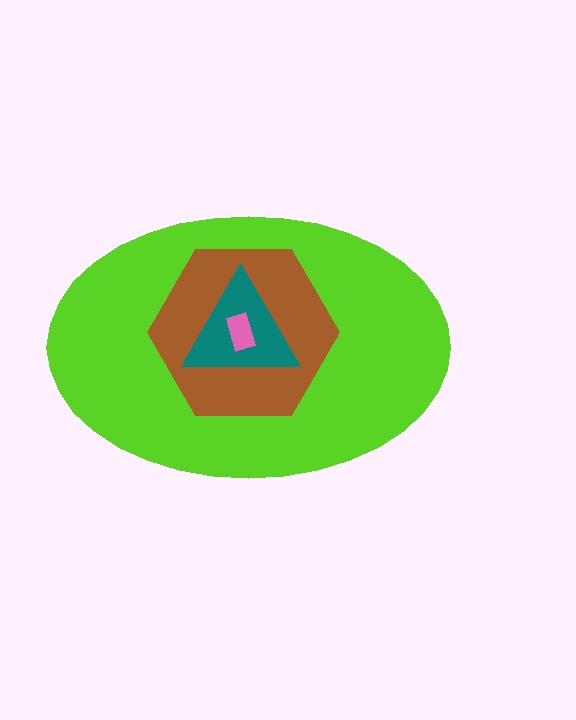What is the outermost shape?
The lime ellipse.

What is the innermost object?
The pink rectangle.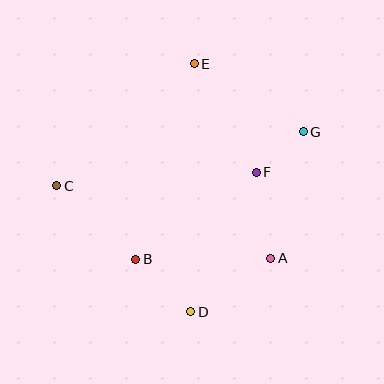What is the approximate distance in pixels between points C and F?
The distance between C and F is approximately 200 pixels.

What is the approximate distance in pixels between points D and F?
The distance between D and F is approximately 154 pixels.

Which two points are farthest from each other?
Points C and G are farthest from each other.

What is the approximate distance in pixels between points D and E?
The distance between D and E is approximately 248 pixels.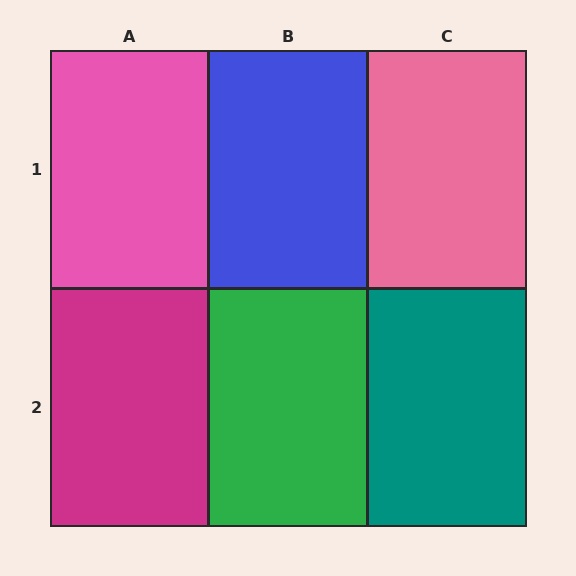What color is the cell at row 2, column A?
Magenta.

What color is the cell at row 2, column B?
Green.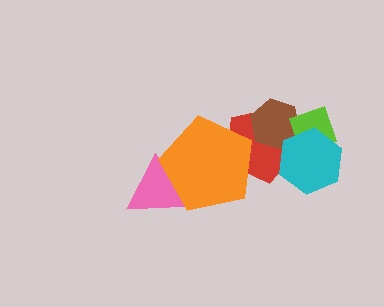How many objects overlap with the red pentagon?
4 objects overlap with the red pentagon.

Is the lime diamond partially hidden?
Yes, it is partially covered by another shape.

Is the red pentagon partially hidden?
Yes, it is partially covered by another shape.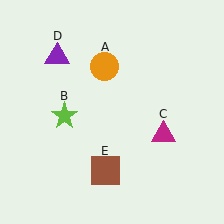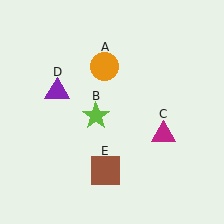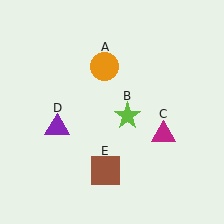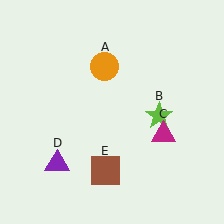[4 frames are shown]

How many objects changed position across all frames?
2 objects changed position: lime star (object B), purple triangle (object D).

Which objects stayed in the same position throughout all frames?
Orange circle (object A) and magenta triangle (object C) and brown square (object E) remained stationary.